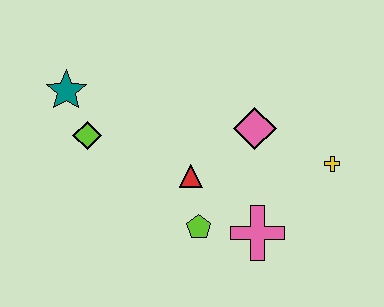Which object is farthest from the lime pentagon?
The teal star is farthest from the lime pentagon.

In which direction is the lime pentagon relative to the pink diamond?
The lime pentagon is below the pink diamond.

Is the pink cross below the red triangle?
Yes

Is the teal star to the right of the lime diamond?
No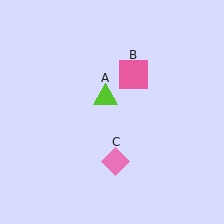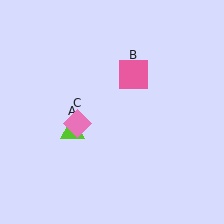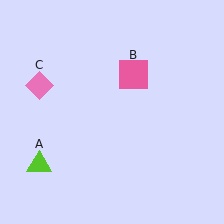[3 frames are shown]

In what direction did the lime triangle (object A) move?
The lime triangle (object A) moved down and to the left.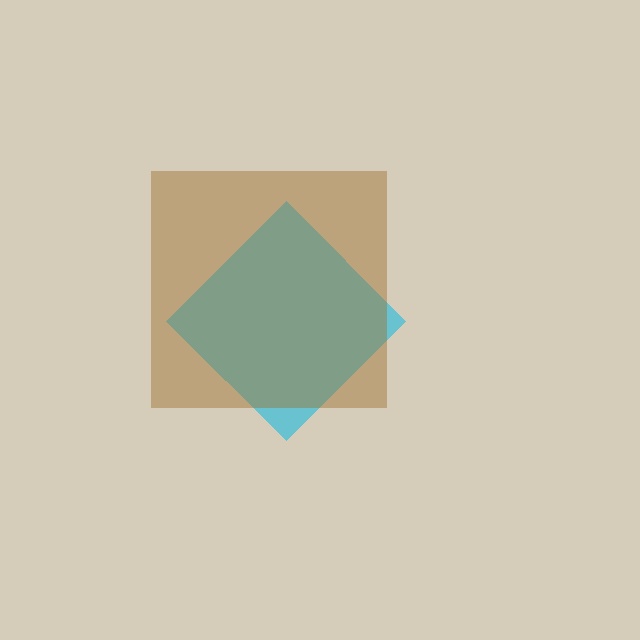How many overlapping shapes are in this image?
There are 2 overlapping shapes in the image.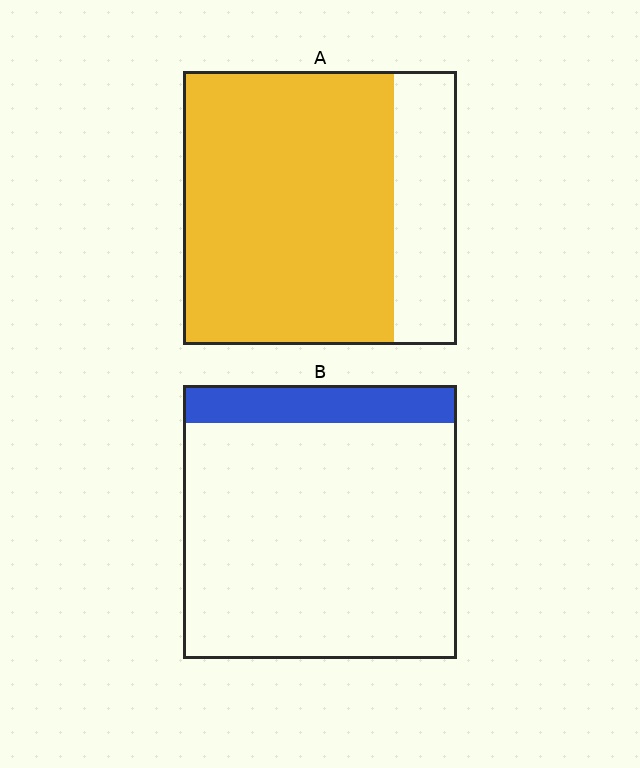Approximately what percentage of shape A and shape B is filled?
A is approximately 75% and B is approximately 15%.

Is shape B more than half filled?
No.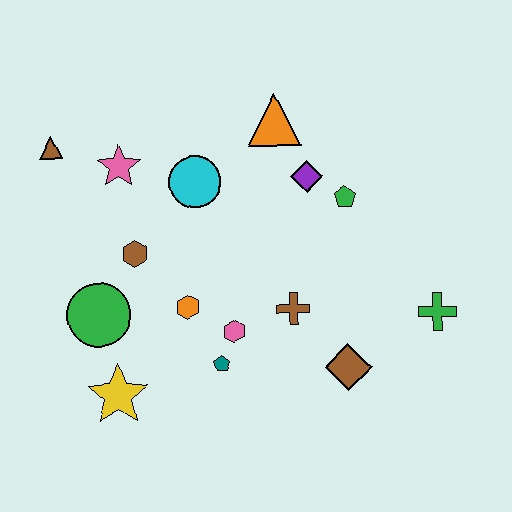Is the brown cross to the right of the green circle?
Yes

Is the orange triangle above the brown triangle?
Yes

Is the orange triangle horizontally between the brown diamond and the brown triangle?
Yes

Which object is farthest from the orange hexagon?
The green cross is farthest from the orange hexagon.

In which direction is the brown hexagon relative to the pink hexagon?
The brown hexagon is to the left of the pink hexagon.